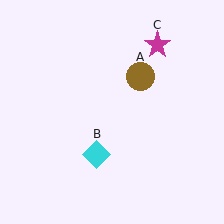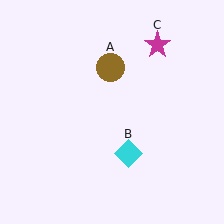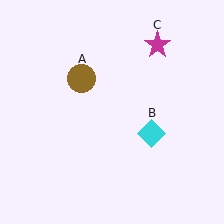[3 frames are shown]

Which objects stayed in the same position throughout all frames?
Magenta star (object C) remained stationary.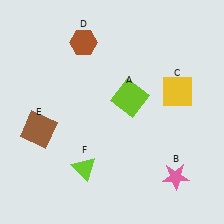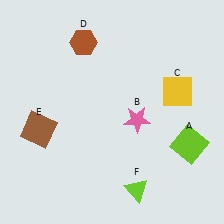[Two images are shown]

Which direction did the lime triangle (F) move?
The lime triangle (F) moved right.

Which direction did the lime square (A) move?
The lime square (A) moved right.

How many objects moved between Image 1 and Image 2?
3 objects moved between the two images.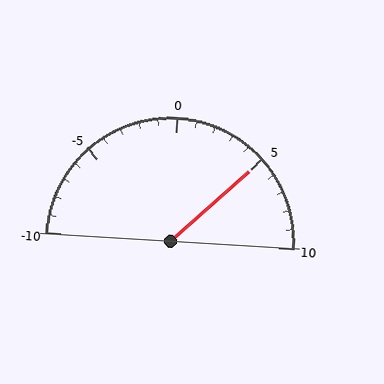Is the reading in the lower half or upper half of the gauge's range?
The reading is in the upper half of the range (-10 to 10).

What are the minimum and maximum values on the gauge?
The gauge ranges from -10 to 10.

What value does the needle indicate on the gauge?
The needle indicates approximately 5.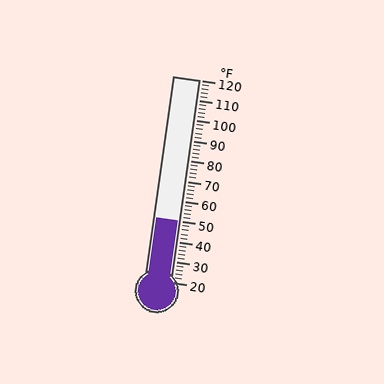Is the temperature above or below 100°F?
The temperature is below 100°F.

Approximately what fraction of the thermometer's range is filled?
The thermometer is filled to approximately 30% of its range.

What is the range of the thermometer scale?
The thermometer scale ranges from 20°F to 120°F.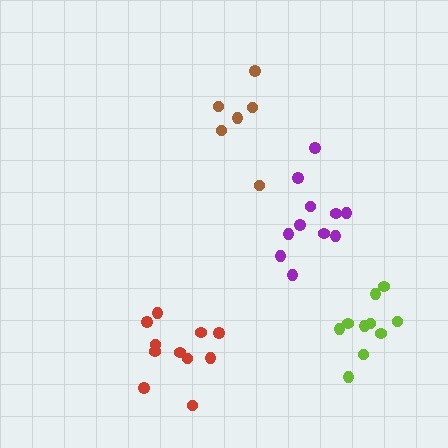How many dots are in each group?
Group 1: 10 dots, Group 2: 6 dots, Group 3: 11 dots, Group 4: 11 dots (38 total).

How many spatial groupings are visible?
There are 4 spatial groupings.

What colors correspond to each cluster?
The clusters are colored: lime, brown, red, purple.